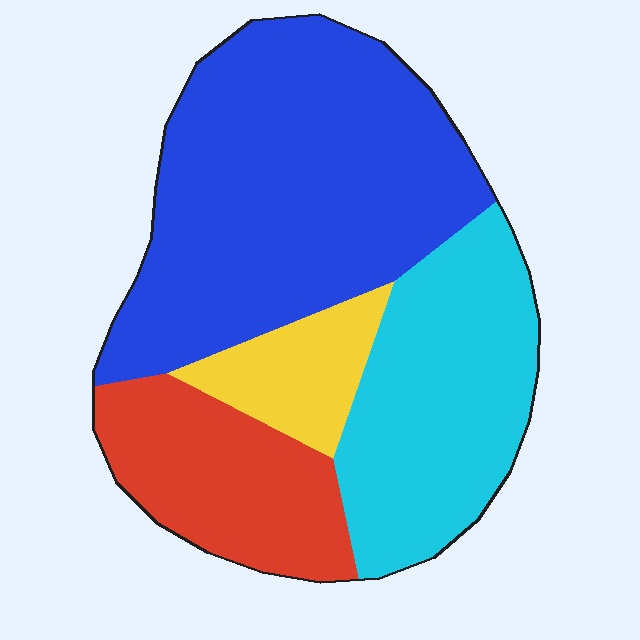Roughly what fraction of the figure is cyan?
Cyan covers 27% of the figure.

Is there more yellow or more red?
Red.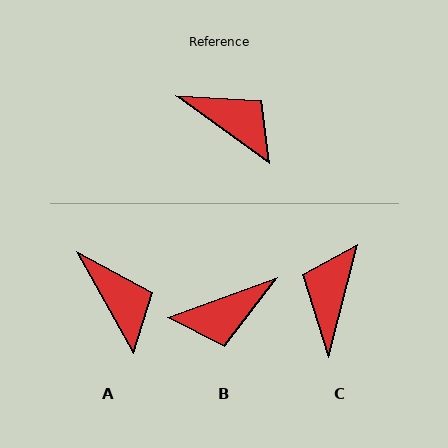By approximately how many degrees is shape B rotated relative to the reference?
Approximately 124 degrees clockwise.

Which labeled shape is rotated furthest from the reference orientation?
B, about 124 degrees away.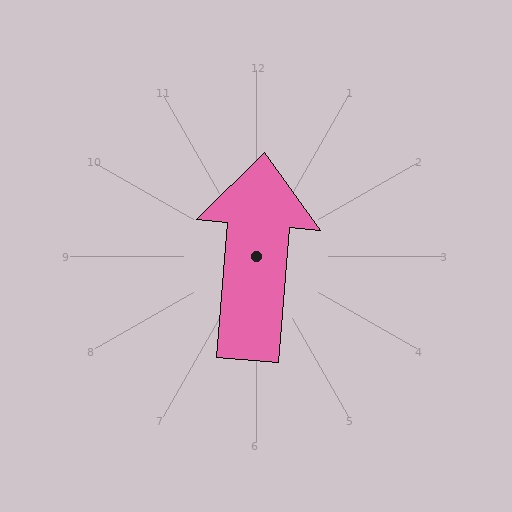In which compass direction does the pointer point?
North.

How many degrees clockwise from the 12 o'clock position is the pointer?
Approximately 5 degrees.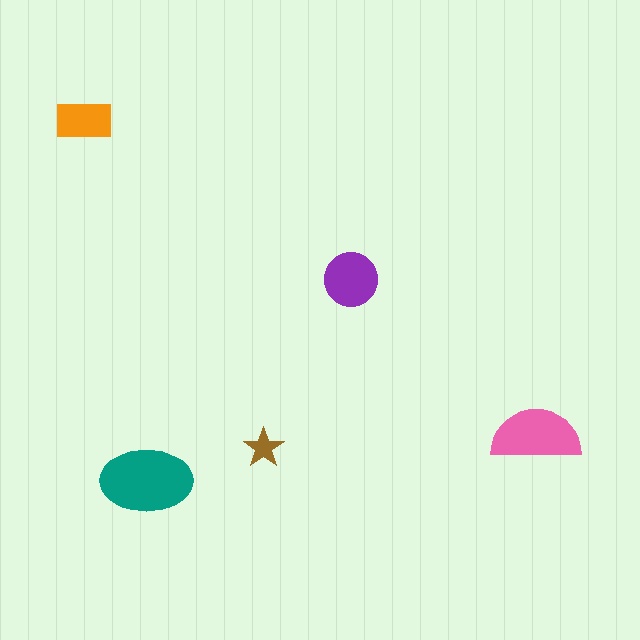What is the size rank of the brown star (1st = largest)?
5th.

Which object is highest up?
The orange rectangle is topmost.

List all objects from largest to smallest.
The teal ellipse, the pink semicircle, the purple circle, the orange rectangle, the brown star.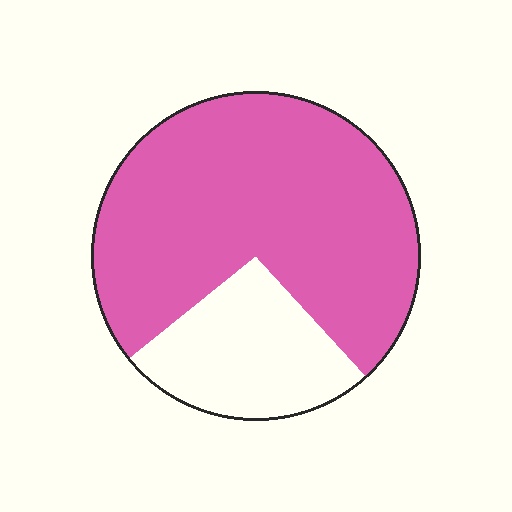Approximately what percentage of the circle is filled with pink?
Approximately 75%.